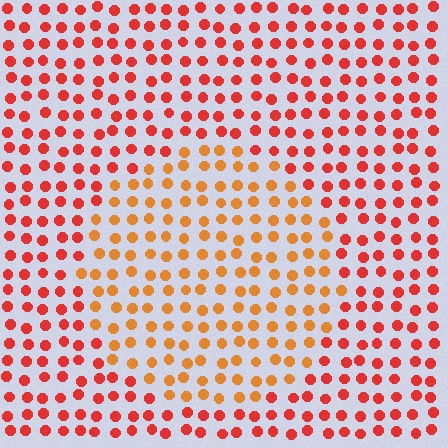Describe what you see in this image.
The image is filled with small red elements in a uniform arrangement. A circle-shaped region is visible where the elements are tinted to a slightly different hue, forming a subtle color boundary.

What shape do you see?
I see a circle.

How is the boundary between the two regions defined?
The boundary is defined purely by a slight shift in hue (about 30 degrees). Spacing, size, and orientation are identical on both sides.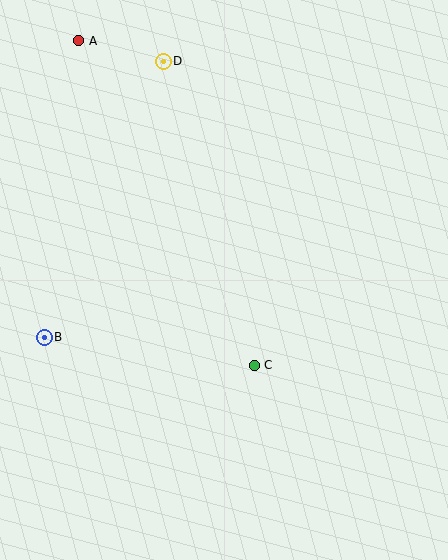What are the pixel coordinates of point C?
Point C is at (254, 365).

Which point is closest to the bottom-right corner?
Point C is closest to the bottom-right corner.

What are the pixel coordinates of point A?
Point A is at (79, 41).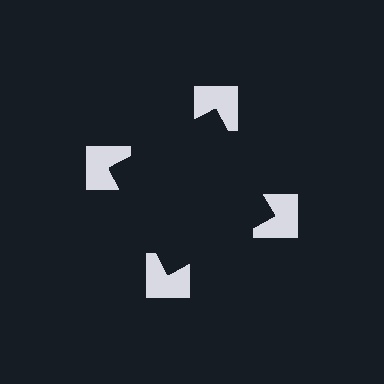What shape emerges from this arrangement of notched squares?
An illusory square — its edges are inferred from the aligned wedge cuts in the notched squares, not physically drawn.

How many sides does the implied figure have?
4 sides.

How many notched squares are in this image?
There are 4 — one at each vertex of the illusory square.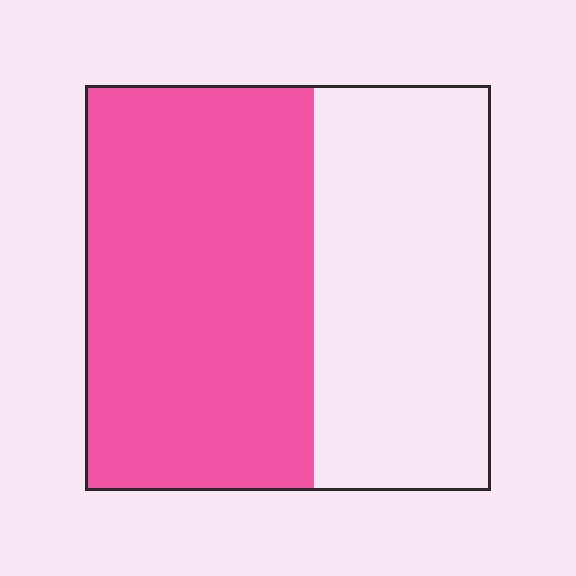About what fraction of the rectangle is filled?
About three fifths (3/5).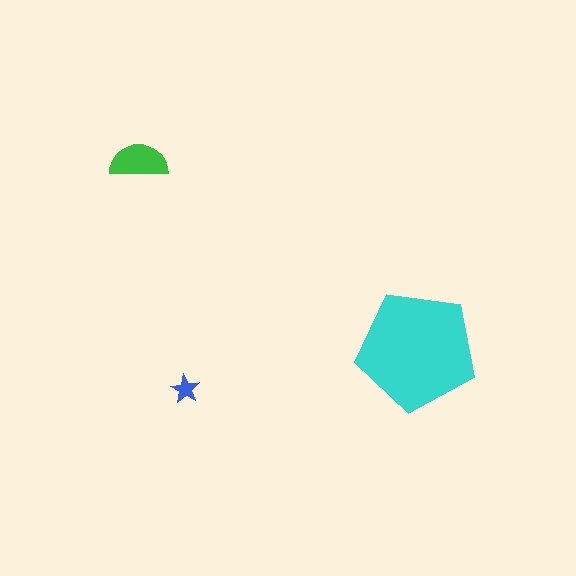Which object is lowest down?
The blue star is bottommost.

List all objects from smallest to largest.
The blue star, the green semicircle, the cyan pentagon.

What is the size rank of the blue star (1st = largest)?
3rd.